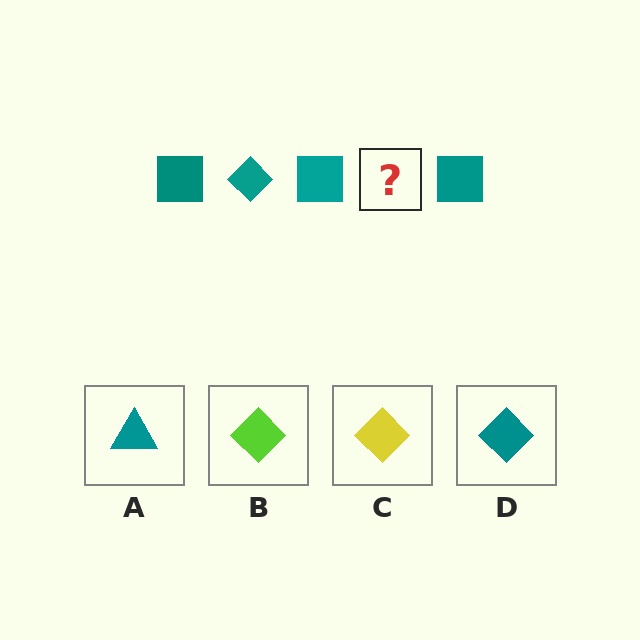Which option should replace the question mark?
Option D.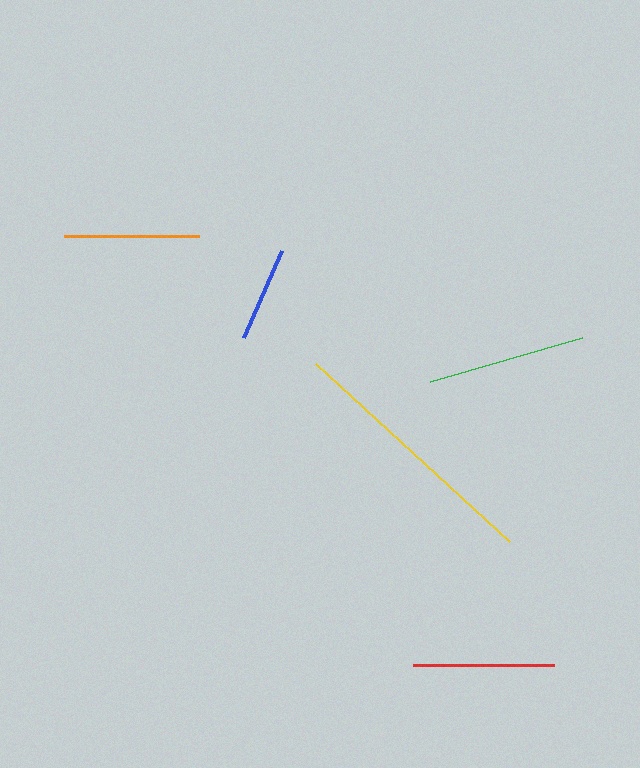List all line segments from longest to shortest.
From longest to shortest: yellow, green, red, orange, blue.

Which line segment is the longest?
The yellow line is the longest at approximately 264 pixels.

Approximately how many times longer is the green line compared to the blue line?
The green line is approximately 1.7 times the length of the blue line.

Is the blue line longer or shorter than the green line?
The green line is longer than the blue line.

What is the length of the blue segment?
The blue segment is approximately 94 pixels long.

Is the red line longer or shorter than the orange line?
The red line is longer than the orange line.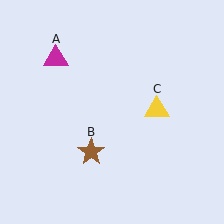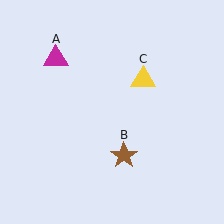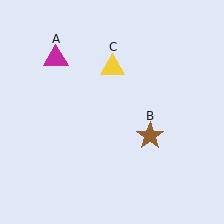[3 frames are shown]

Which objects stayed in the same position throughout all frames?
Magenta triangle (object A) remained stationary.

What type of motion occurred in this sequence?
The brown star (object B), yellow triangle (object C) rotated counterclockwise around the center of the scene.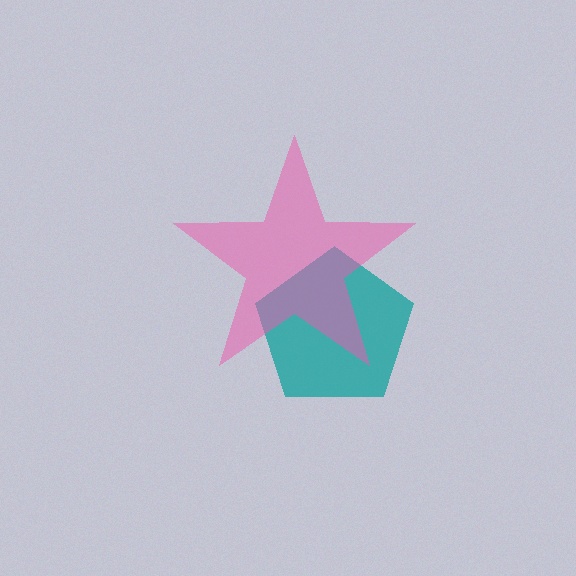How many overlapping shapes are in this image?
There are 2 overlapping shapes in the image.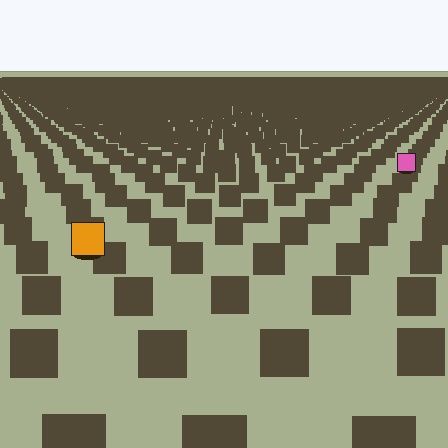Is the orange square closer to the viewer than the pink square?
Yes. The orange square is closer — you can tell from the texture gradient: the ground texture is coarser near it.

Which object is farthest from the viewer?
The pink square is farthest from the viewer. It appears smaller and the ground texture around it is denser.